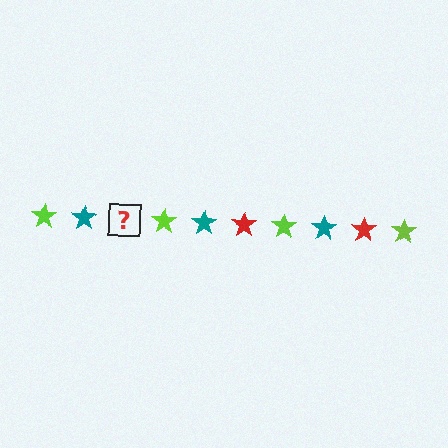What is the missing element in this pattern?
The missing element is a red star.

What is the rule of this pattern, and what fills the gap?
The rule is that the pattern cycles through lime, teal, red stars. The gap should be filled with a red star.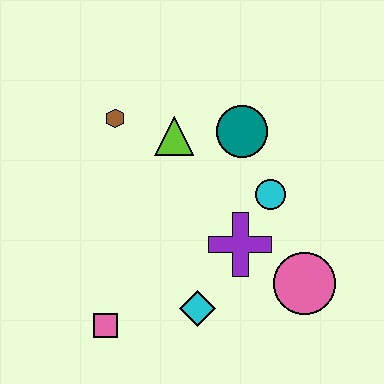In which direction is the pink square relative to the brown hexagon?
The pink square is below the brown hexagon.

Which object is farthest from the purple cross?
The brown hexagon is farthest from the purple cross.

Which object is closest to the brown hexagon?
The lime triangle is closest to the brown hexagon.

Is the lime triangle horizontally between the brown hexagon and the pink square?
No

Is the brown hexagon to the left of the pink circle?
Yes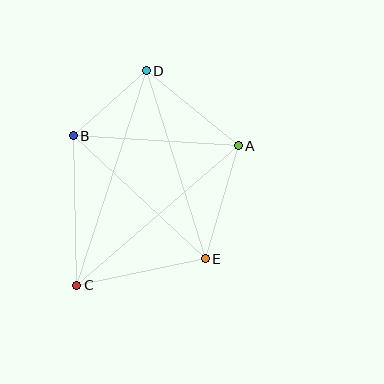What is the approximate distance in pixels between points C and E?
The distance between C and E is approximately 131 pixels.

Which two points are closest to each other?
Points B and D are closest to each other.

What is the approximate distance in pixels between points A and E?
The distance between A and E is approximately 118 pixels.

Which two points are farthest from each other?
Points C and D are farthest from each other.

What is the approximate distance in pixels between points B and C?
The distance between B and C is approximately 150 pixels.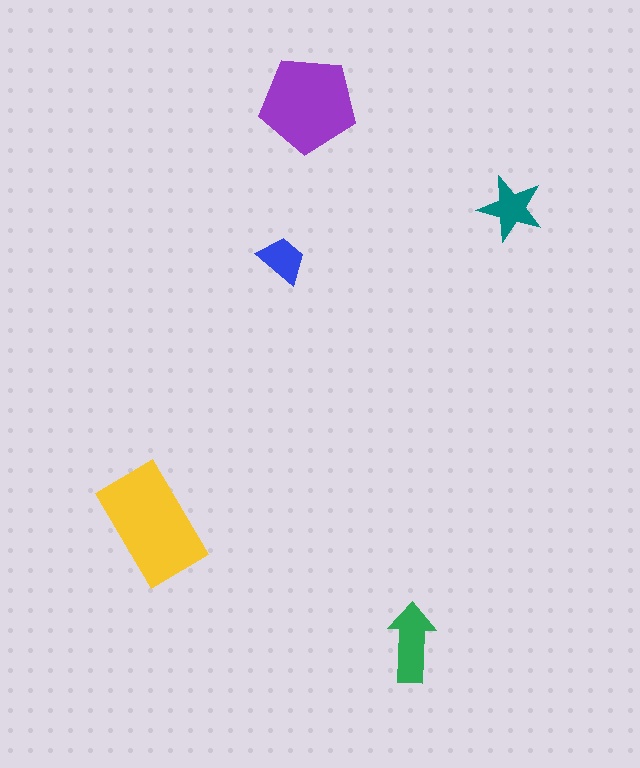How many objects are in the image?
There are 5 objects in the image.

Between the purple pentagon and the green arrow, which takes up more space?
The purple pentagon.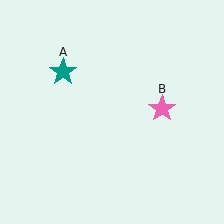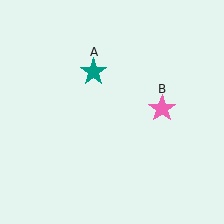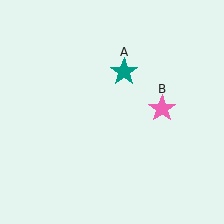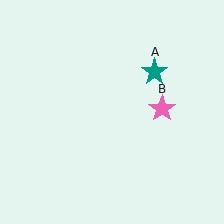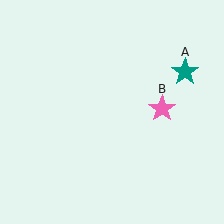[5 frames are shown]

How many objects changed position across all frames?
1 object changed position: teal star (object A).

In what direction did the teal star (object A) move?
The teal star (object A) moved right.